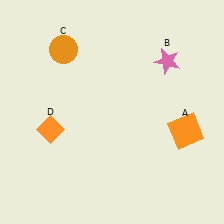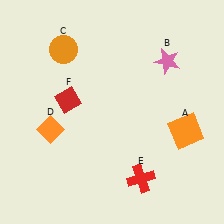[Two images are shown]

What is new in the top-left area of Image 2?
A red diamond (F) was added in the top-left area of Image 2.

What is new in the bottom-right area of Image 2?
A red cross (E) was added in the bottom-right area of Image 2.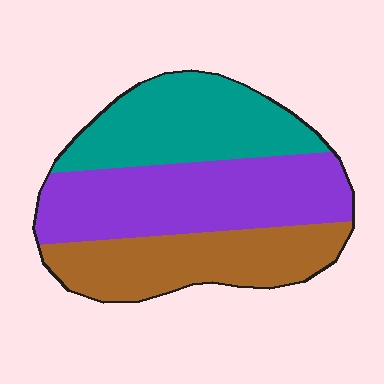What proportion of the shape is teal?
Teal covers around 30% of the shape.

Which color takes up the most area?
Purple, at roughly 40%.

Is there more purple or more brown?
Purple.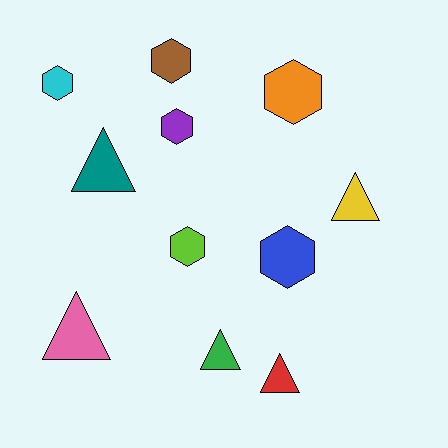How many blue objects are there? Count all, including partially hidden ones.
There is 1 blue object.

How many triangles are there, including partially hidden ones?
There are 5 triangles.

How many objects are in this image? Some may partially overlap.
There are 11 objects.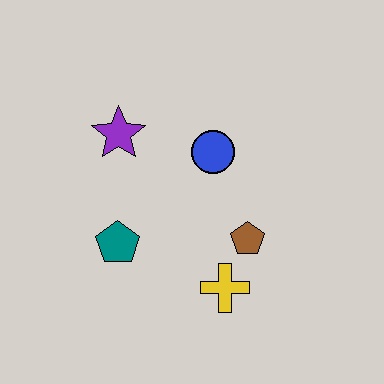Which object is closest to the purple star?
The blue circle is closest to the purple star.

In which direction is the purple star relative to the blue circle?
The purple star is to the left of the blue circle.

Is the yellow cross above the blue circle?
No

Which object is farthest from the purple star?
The yellow cross is farthest from the purple star.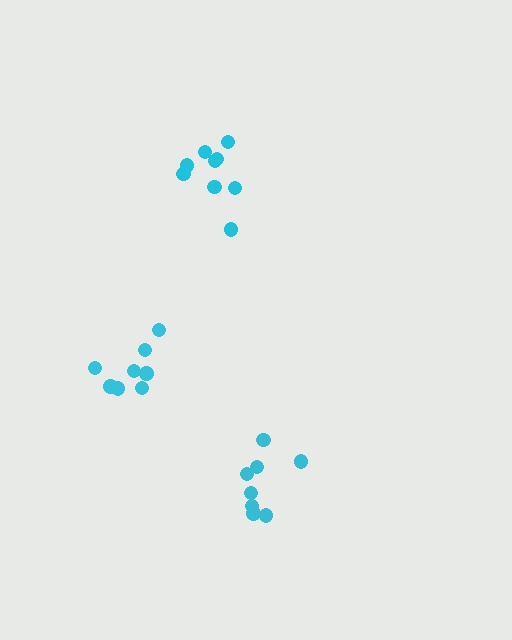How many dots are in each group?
Group 1: 8 dots, Group 2: 8 dots, Group 3: 9 dots (25 total).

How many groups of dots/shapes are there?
There are 3 groups.